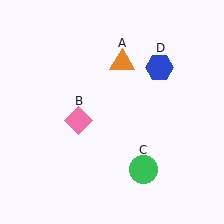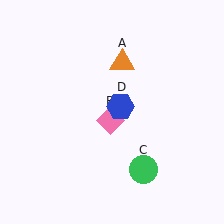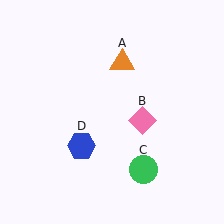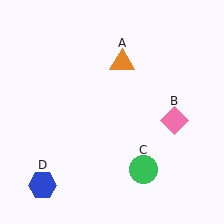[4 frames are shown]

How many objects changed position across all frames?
2 objects changed position: pink diamond (object B), blue hexagon (object D).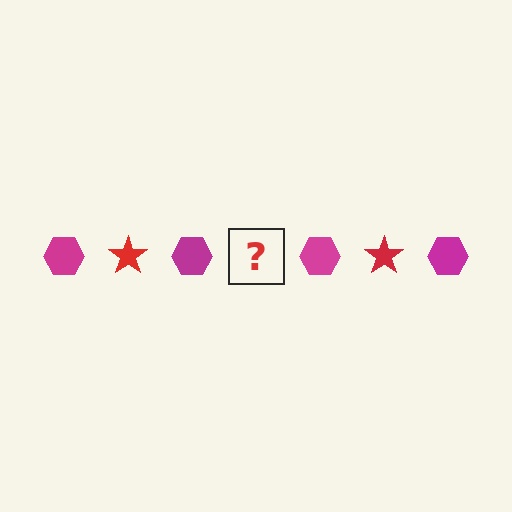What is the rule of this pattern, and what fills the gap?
The rule is that the pattern alternates between magenta hexagon and red star. The gap should be filled with a red star.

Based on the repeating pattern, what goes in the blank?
The blank should be a red star.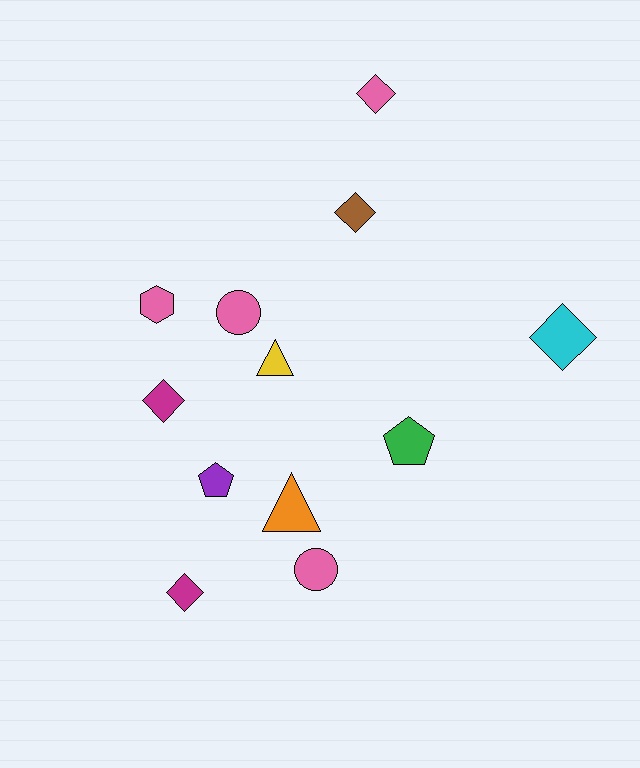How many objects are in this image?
There are 12 objects.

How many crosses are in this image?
There are no crosses.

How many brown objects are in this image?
There is 1 brown object.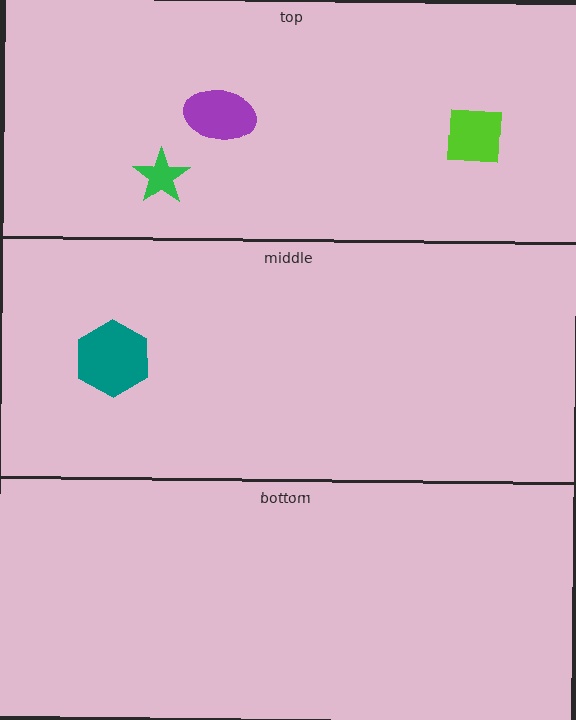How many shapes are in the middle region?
1.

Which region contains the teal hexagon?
The middle region.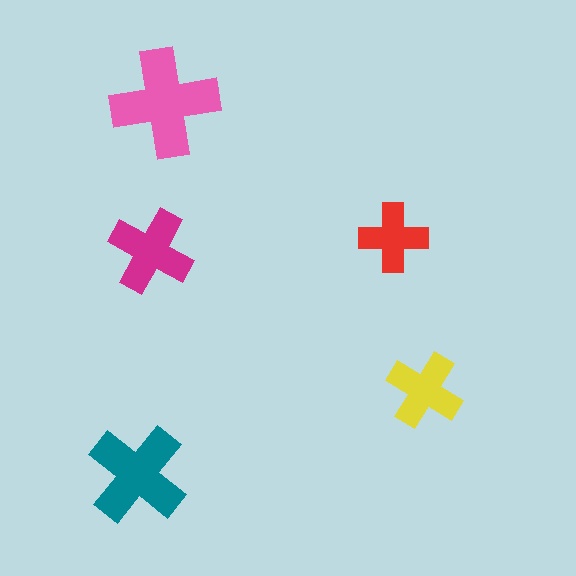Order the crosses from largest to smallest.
the pink one, the teal one, the magenta one, the yellow one, the red one.